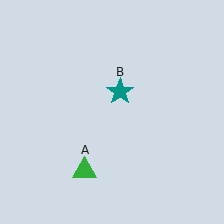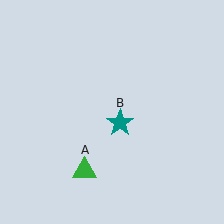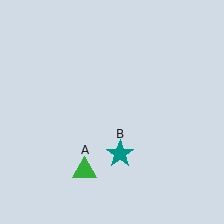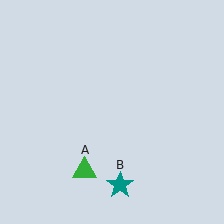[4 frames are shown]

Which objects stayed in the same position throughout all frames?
Green triangle (object A) remained stationary.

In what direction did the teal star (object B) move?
The teal star (object B) moved down.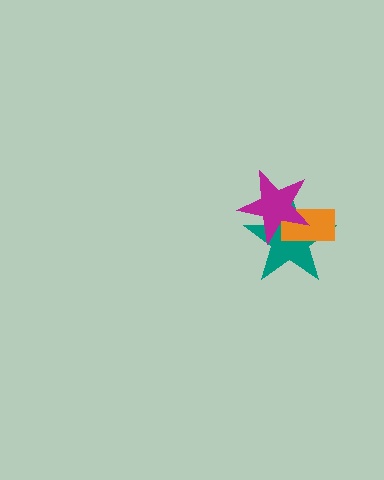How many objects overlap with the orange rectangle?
2 objects overlap with the orange rectangle.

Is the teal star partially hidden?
Yes, it is partially covered by another shape.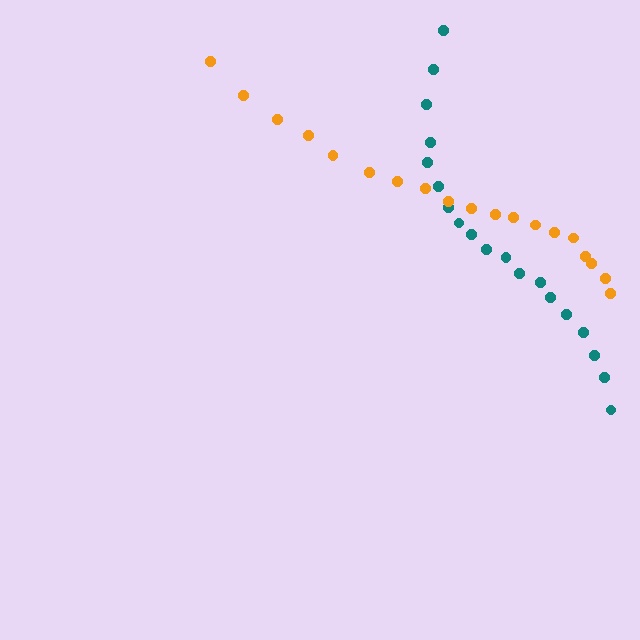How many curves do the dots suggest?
There are 2 distinct paths.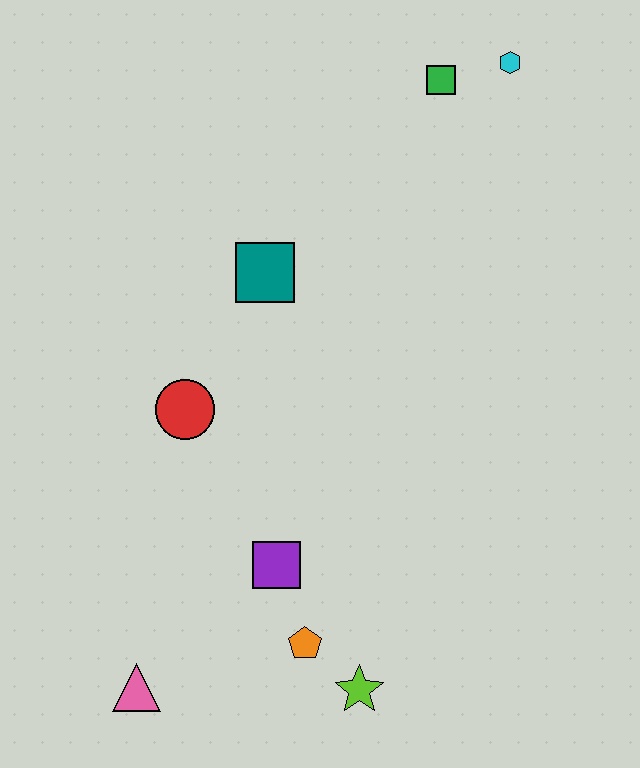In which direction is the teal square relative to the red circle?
The teal square is above the red circle.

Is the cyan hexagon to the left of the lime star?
No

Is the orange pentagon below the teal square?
Yes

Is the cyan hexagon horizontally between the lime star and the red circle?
No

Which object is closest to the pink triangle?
The orange pentagon is closest to the pink triangle.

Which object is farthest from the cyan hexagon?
The pink triangle is farthest from the cyan hexagon.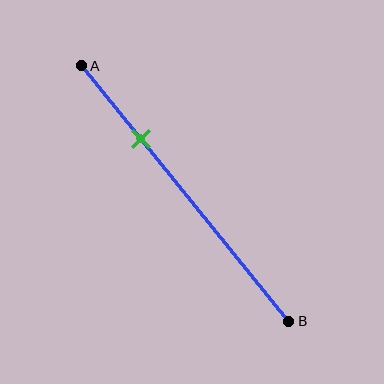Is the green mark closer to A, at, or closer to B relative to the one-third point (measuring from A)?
The green mark is closer to point A than the one-third point of segment AB.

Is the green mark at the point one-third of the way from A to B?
No, the mark is at about 30% from A, not at the 33% one-third point.